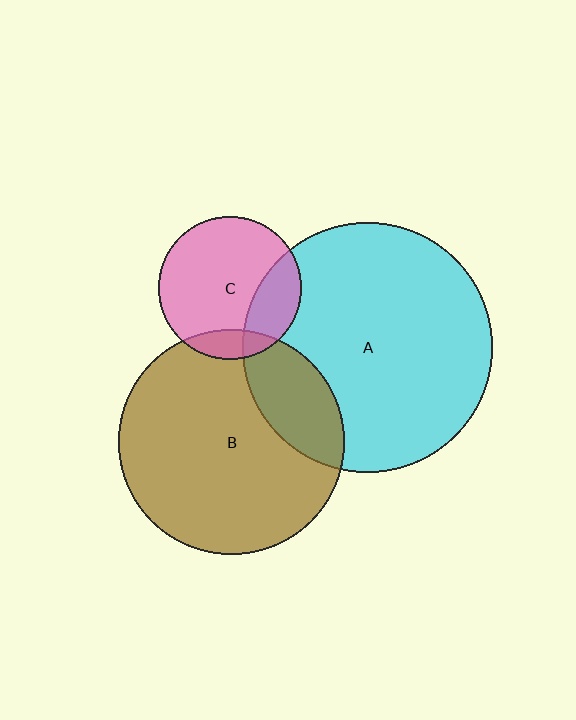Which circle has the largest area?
Circle A (cyan).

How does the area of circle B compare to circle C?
Approximately 2.5 times.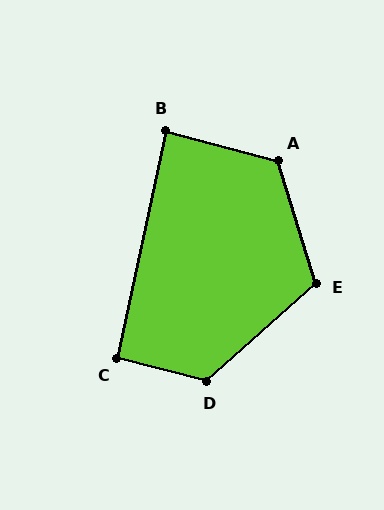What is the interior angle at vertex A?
Approximately 123 degrees (obtuse).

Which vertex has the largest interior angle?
D, at approximately 123 degrees.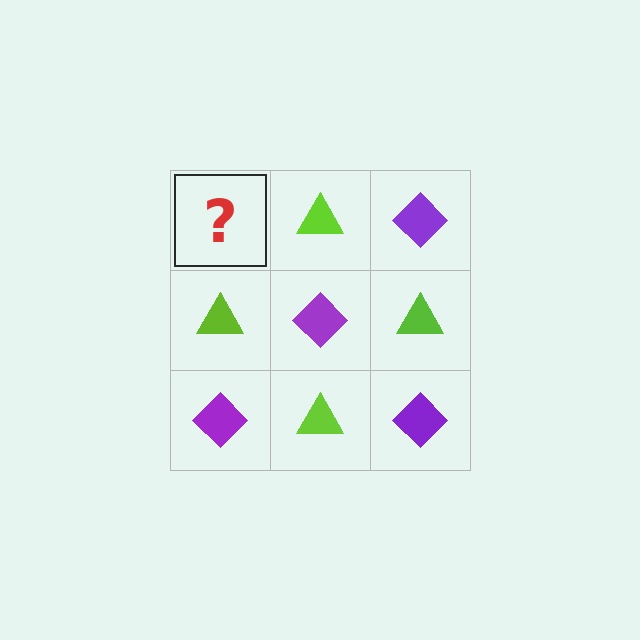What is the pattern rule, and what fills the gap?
The rule is that it alternates purple diamond and lime triangle in a checkerboard pattern. The gap should be filled with a purple diamond.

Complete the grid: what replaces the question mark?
The question mark should be replaced with a purple diamond.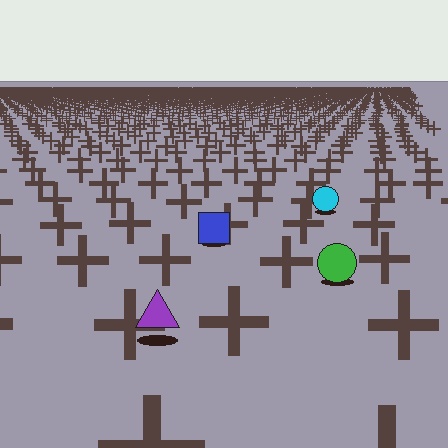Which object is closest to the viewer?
The purple triangle is closest. The texture marks near it are larger and more spread out.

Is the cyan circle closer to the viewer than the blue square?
No. The blue square is closer — you can tell from the texture gradient: the ground texture is coarser near it.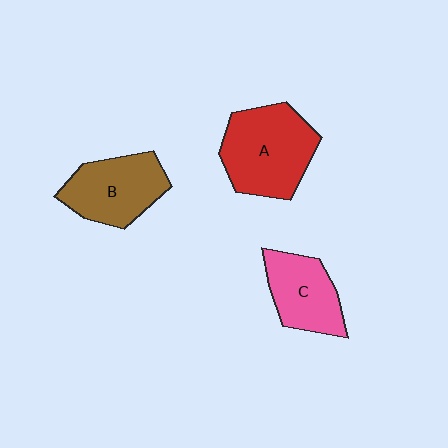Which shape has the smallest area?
Shape C (pink).